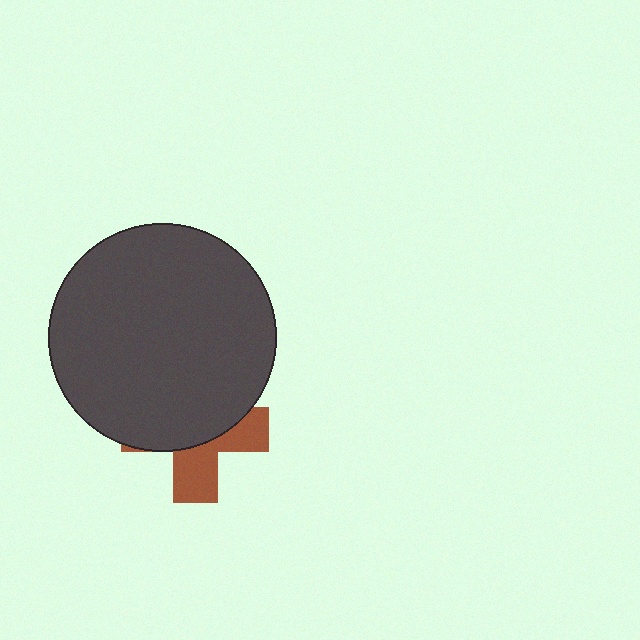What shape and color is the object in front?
The object in front is a dark gray circle.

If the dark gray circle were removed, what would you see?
You would see the complete brown cross.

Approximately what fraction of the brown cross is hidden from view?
Roughly 62% of the brown cross is hidden behind the dark gray circle.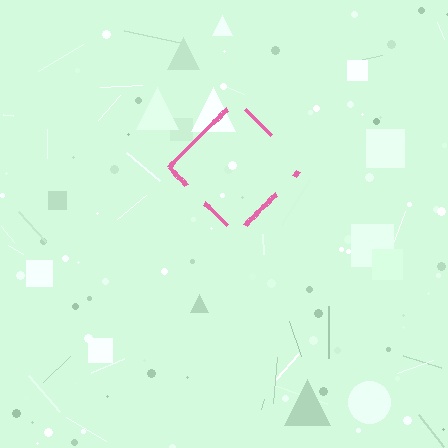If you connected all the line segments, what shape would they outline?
They would outline a diamond.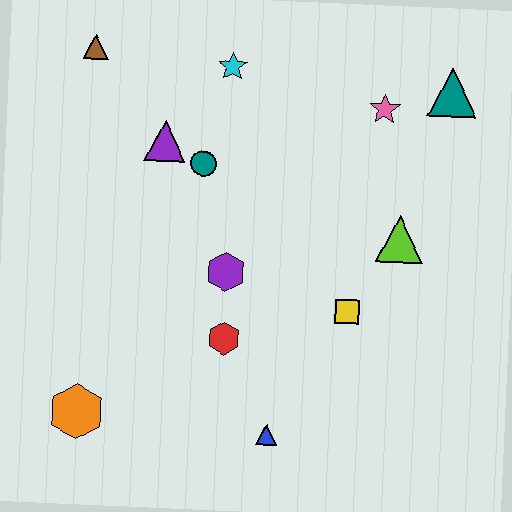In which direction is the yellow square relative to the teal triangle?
The yellow square is below the teal triangle.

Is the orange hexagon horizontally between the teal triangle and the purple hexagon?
No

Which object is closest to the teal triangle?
The pink star is closest to the teal triangle.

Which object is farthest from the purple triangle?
The blue triangle is farthest from the purple triangle.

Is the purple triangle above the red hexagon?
Yes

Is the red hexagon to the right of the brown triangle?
Yes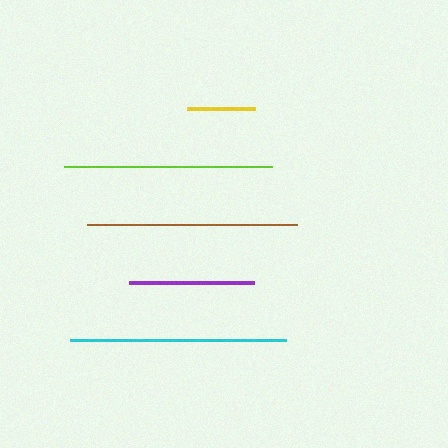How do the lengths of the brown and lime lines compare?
The brown and lime lines are approximately the same length.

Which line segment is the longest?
The cyan line is the longest at approximately 215 pixels.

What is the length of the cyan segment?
The cyan segment is approximately 215 pixels long.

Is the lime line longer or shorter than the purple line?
The lime line is longer than the purple line.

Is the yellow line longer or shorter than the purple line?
The purple line is longer than the yellow line.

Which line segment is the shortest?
The yellow line is the shortest at approximately 68 pixels.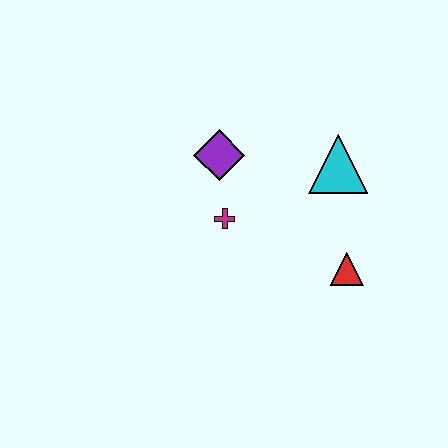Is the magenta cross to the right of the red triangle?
No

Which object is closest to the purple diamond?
The magenta cross is closest to the purple diamond.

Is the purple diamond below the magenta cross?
No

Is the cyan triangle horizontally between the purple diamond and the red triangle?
Yes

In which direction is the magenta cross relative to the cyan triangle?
The magenta cross is to the left of the cyan triangle.